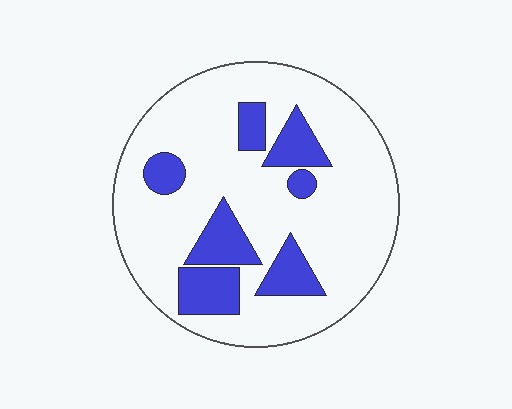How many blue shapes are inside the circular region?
7.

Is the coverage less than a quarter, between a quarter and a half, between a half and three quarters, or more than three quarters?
Less than a quarter.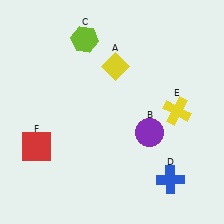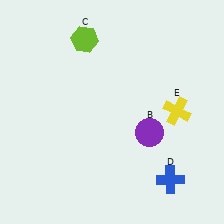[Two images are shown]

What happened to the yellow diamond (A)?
The yellow diamond (A) was removed in Image 2. It was in the top-right area of Image 1.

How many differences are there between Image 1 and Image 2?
There are 2 differences between the two images.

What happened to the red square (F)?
The red square (F) was removed in Image 2. It was in the bottom-left area of Image 1.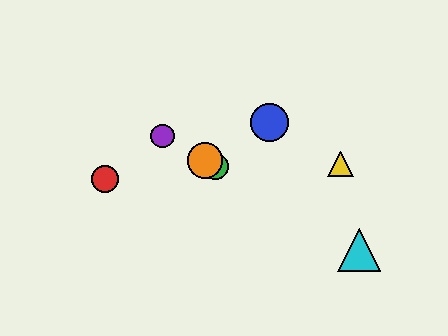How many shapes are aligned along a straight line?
4 shapes (the green circle, the purple circle, the orange circle, the cyan triangle) are aligned along a straight line.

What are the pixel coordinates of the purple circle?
The purple circle is at (162, 136).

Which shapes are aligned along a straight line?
The green circle, the purple circle, the orange circle, the cyan triangle are aligned along a straight line.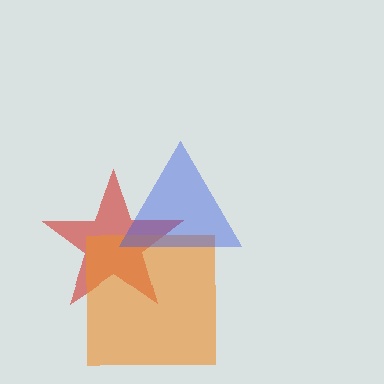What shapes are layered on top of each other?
The layered shapes are: a red star, an orange square, a blue triangle.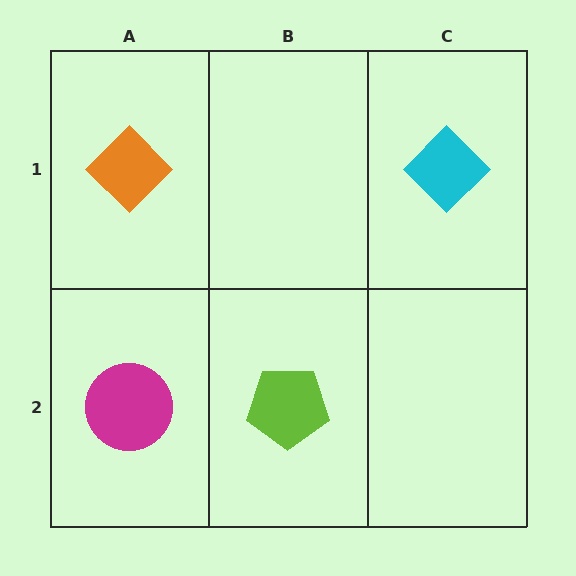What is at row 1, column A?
An orange diamond.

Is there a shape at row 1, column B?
No, that cell is empty.